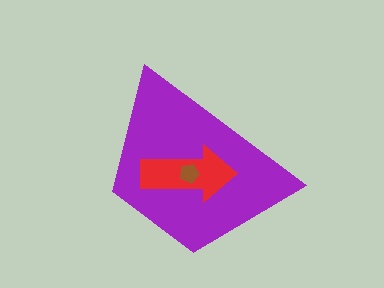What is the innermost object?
The brown pentagon.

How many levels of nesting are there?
3.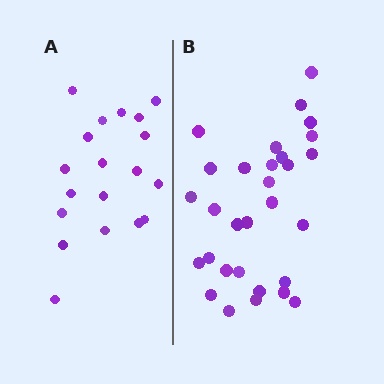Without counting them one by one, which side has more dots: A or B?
Region B (the right region) has more dots.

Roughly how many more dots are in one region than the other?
Region B has roughly 12 or so more dots than region A.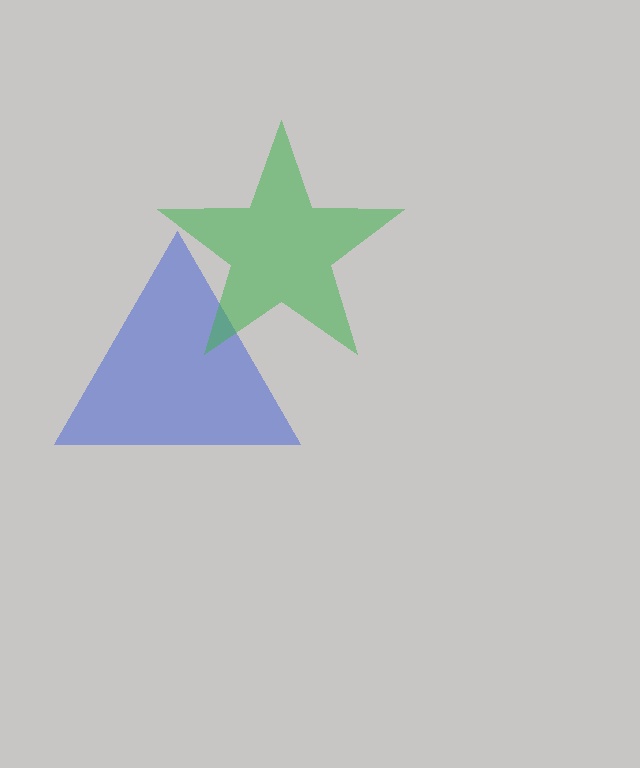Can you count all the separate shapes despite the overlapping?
Yes, there are 2 separate shapes.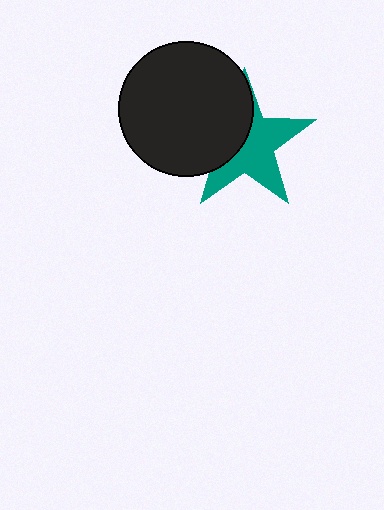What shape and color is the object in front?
The object in front is a black circle.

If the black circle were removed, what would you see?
You would see the complete teal star.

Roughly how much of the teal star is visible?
About half of it is visible (roughly 58%).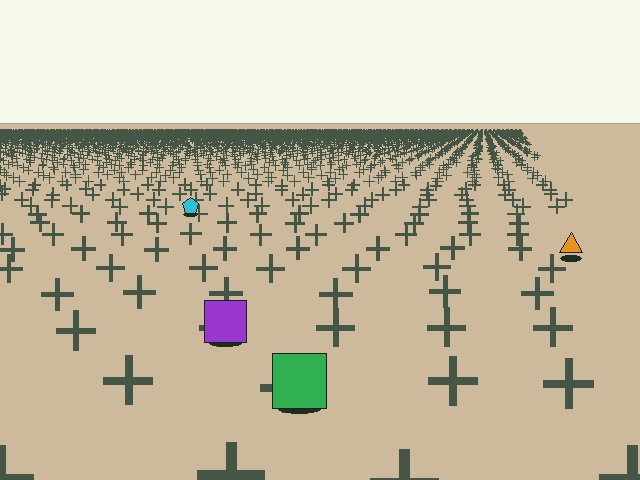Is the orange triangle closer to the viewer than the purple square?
No. The purple square is closer — you can tell from the texture gradient: the ground texture is coarser near it.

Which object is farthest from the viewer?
The cyan pentagon is farthest from the viewer. It appears smaller and the ground texture around it is denser.